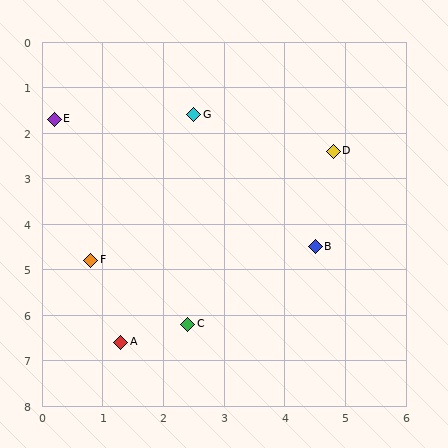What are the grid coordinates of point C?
Point C is at approximately (2.4, 6.2).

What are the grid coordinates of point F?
Point F is at approximately (0.8, 4.8).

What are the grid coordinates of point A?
Point A is at approximately (1.3, 6.6).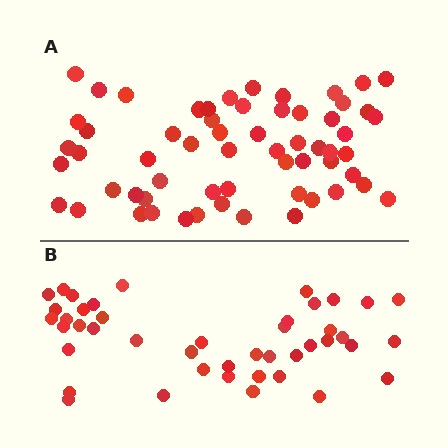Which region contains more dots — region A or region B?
Region A (the top region) has more dots.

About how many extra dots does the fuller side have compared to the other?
Region A has approximately 15 more dots than region B.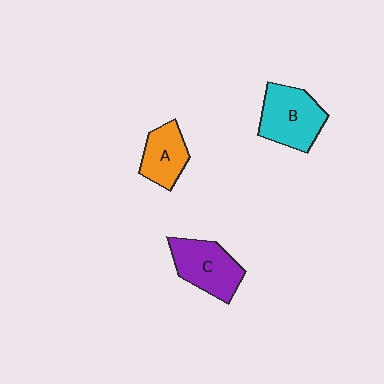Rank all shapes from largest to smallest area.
From largest to smallest: B (cyan), C (purple), A (orange).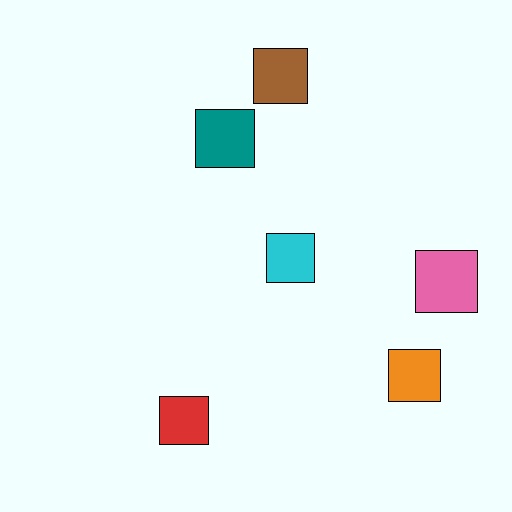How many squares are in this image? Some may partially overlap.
There are 6 squares.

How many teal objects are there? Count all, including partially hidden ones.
There is 1 teal object.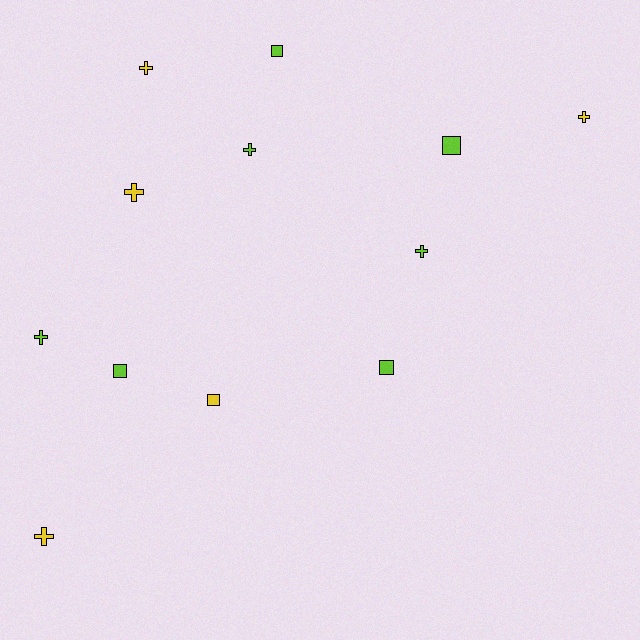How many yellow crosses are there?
There are 4 yellow crosses.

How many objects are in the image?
There are 12 objects.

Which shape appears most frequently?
Cross, with 7 objects.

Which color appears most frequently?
Lime, with 7 objects.